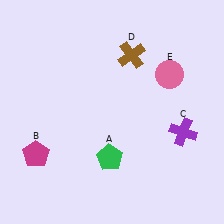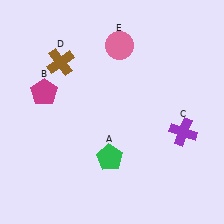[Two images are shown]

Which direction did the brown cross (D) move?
The brown cross (D) moved left.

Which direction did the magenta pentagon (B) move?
The magenta pentagon (B) moved up.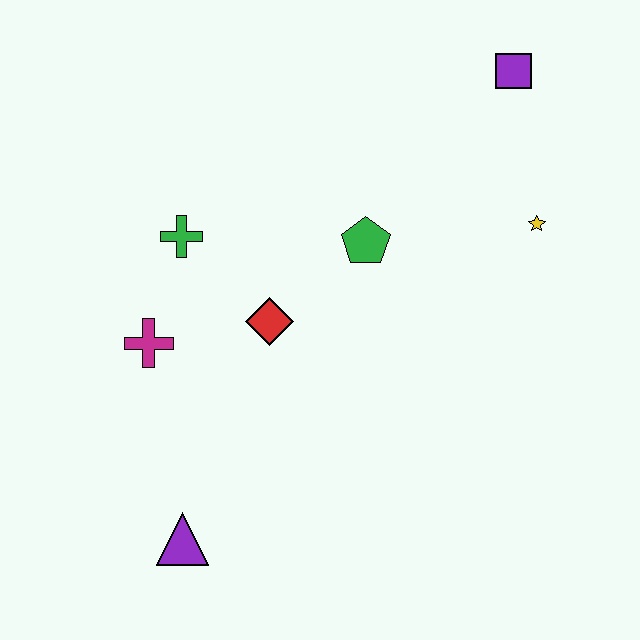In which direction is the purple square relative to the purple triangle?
The purple square is above the purple triangle.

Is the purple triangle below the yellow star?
Yes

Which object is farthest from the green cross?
The purple square is farthest from the green cross.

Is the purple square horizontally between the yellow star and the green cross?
Yes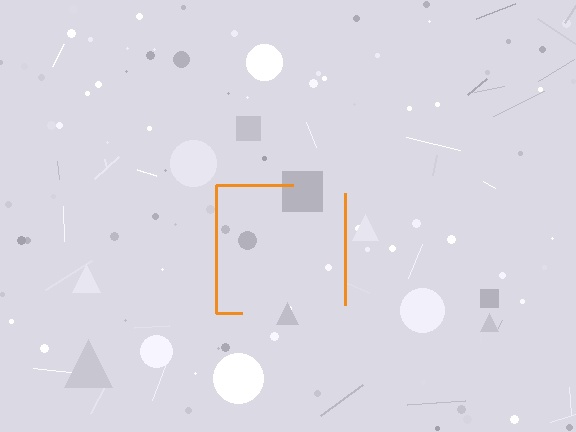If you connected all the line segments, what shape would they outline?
They would outline a square.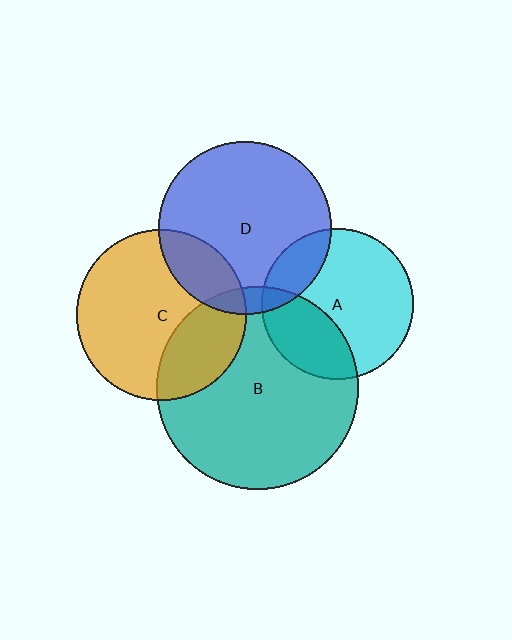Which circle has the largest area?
Circle B (teal).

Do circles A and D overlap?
Yes.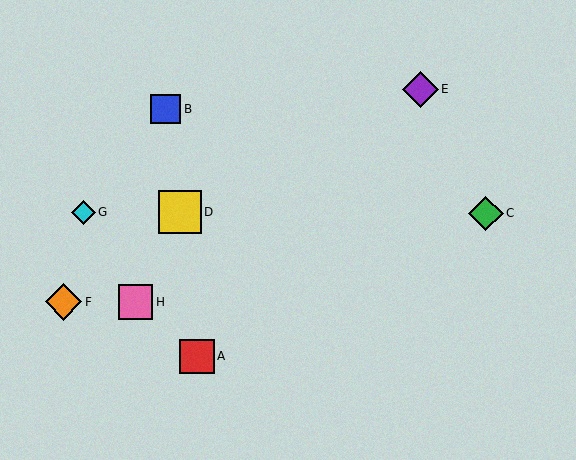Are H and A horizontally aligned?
No, H is at y≈302 and A is at y≈356.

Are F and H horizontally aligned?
Yes, both are at y≈302.